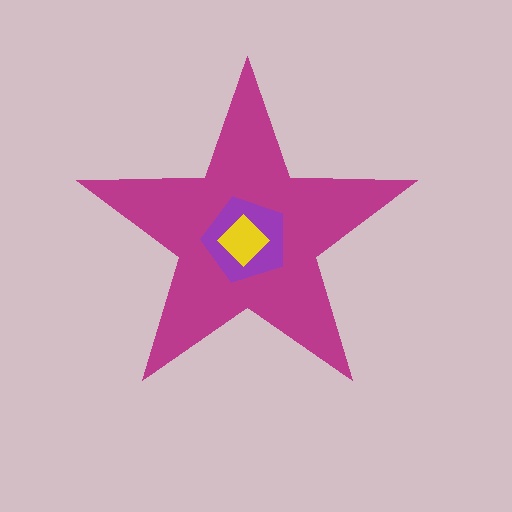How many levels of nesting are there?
3.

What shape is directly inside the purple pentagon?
The yellow diamond.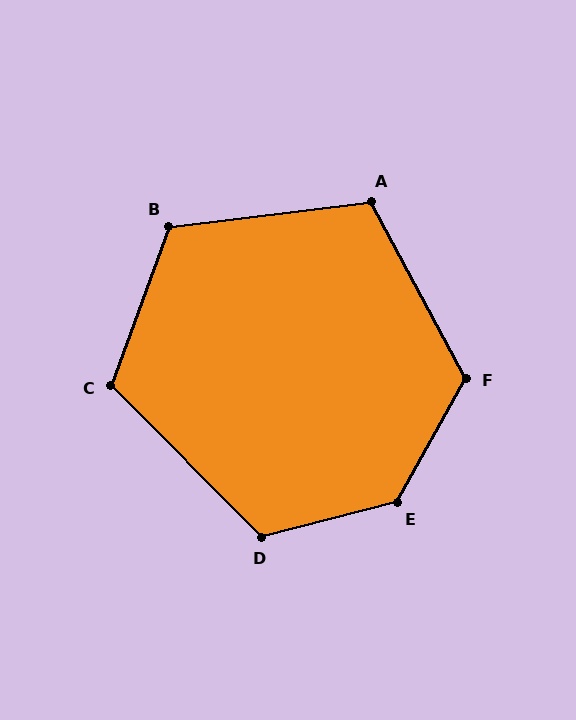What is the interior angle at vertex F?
Approximately 123 degrees (obtuse).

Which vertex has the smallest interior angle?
A, at approximately 111 degrees.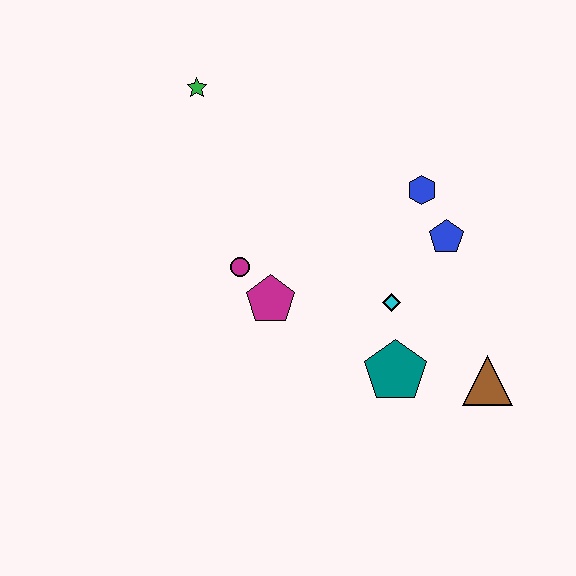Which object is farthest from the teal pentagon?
The green star is farthest from the teal pentagon.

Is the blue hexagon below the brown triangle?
No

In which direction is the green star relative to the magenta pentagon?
The green star is above the magenta pentagon.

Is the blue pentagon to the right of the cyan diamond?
Yes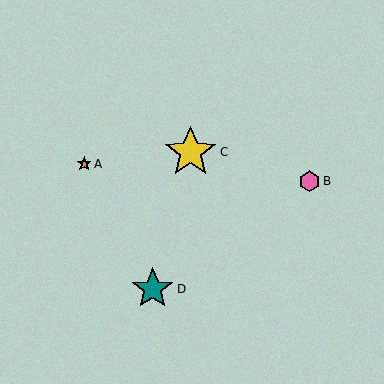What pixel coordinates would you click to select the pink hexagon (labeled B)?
Click at (310, 181) to select the pink hexagon B.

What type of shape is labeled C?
Shape C is a yellow star.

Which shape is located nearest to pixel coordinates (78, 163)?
The orange star (labeled A) at (84, 164) is nearest to that location.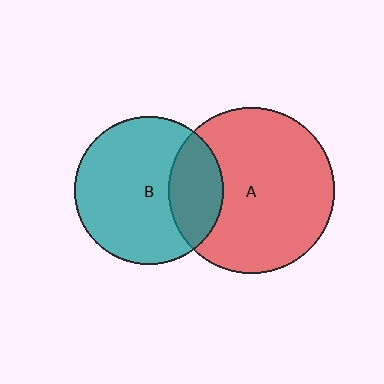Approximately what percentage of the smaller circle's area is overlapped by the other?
Approximately 25%.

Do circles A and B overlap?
Yes.